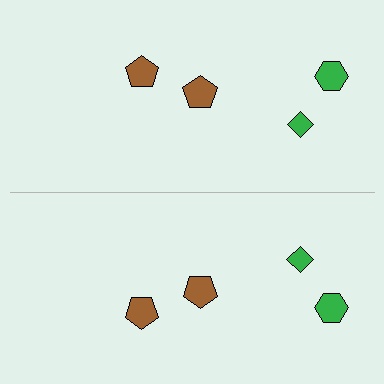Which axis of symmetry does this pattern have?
The pattern has a horizontal axis of symmetry running through the center of the image.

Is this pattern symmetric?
Yes, this pattern has bilateral (reflection) symmetry.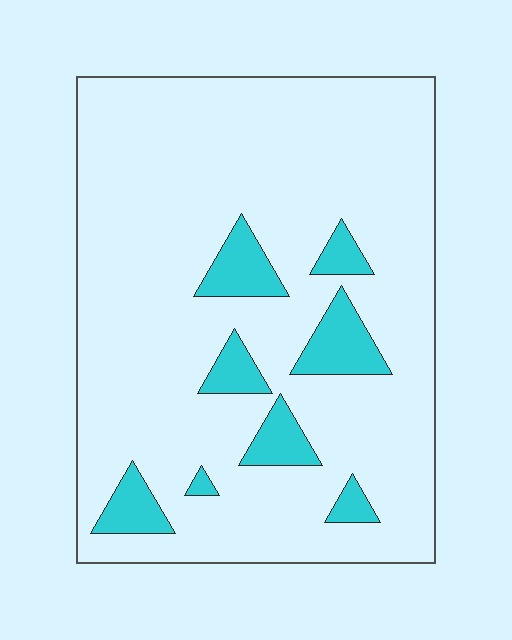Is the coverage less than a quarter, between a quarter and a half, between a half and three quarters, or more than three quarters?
Less than a quarter.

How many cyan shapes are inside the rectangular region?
8.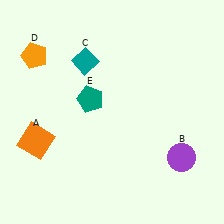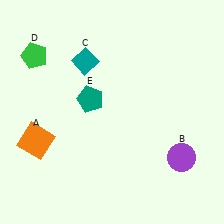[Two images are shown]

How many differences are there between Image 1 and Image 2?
There is 1 difference between the two images.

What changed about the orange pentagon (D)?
In Image 1, D is orange. In Image 2, it changed to green.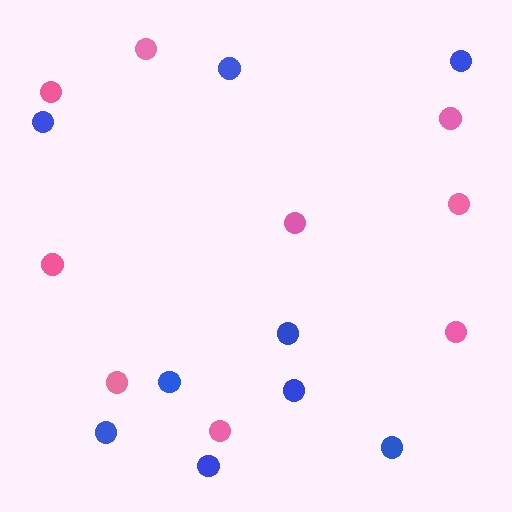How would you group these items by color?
There are 2 groups: one group of blue circles (9) and one group of pink circles (9).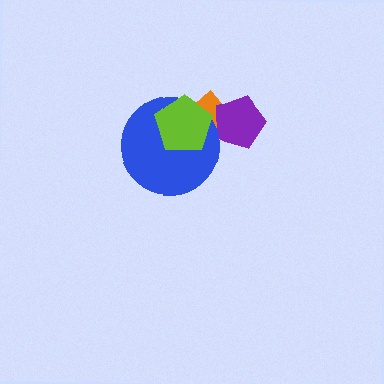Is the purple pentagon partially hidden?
No, no other shape covers it.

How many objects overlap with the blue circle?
2 objects overlap with the blue circle.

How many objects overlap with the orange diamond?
3 objects overlap with the orange diamond.